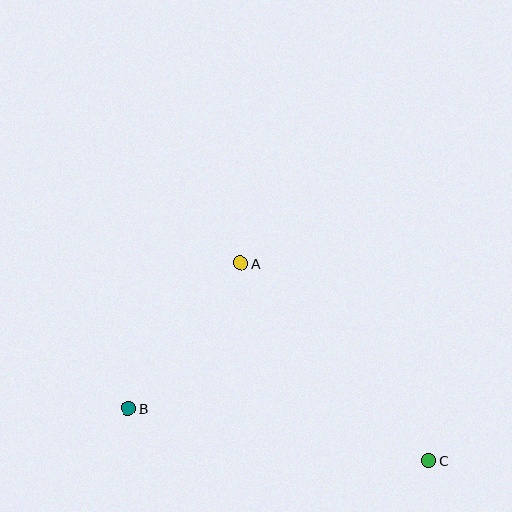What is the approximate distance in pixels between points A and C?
The distance between A and C is approximately 273 pixels.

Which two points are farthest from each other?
Points B and C are farthest from each other.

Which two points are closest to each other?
Points A and B are closest to each other.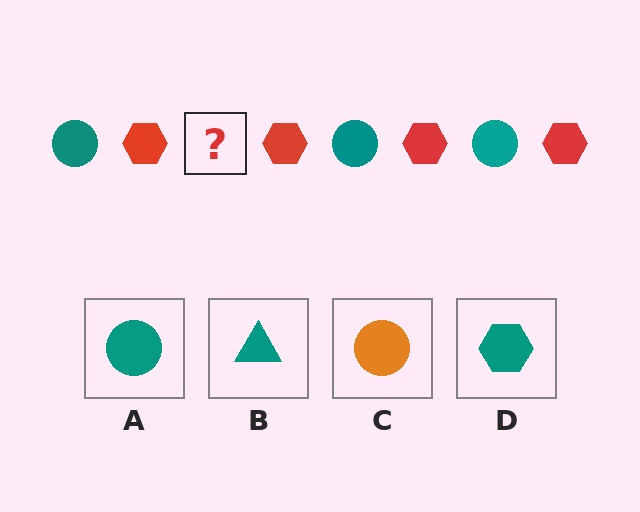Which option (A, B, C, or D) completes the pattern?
A.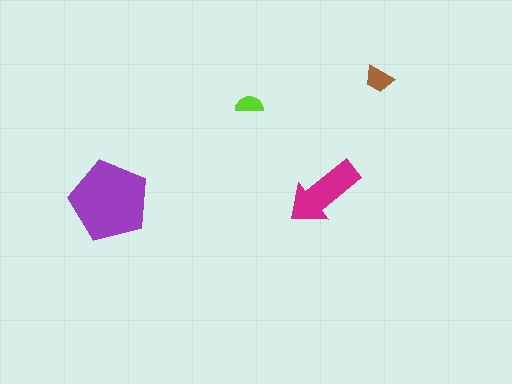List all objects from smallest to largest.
The lime semicircle, the brown trapezoid, the magenta arrow, the purple pentagon.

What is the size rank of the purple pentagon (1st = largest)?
1st.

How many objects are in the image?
There are 4 objects in the image.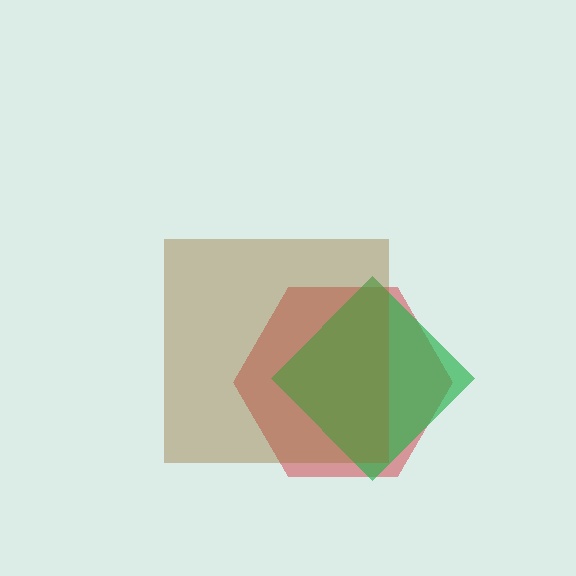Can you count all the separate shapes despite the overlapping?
Yes, there are 3 separate shapes.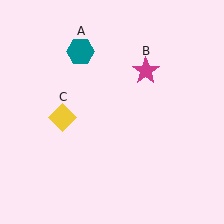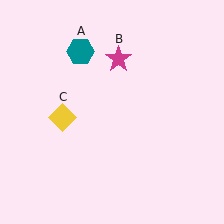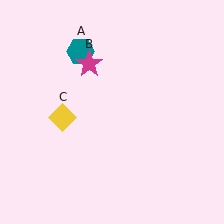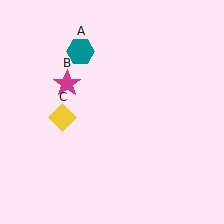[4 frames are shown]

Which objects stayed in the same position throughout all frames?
Teal hexagon (object A) and yellow diamond (object C) remained stationary.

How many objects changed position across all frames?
1 object changed position: magenta star (object B).